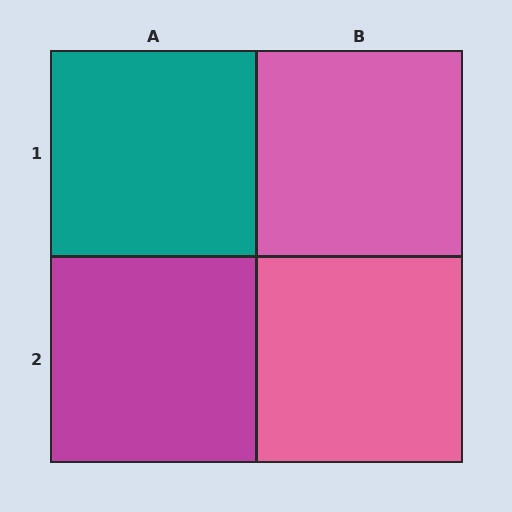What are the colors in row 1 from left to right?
Teal, pink.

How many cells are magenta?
1 cell is magenta.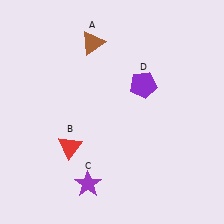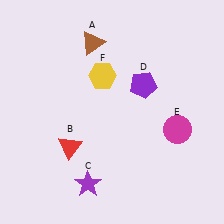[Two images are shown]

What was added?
A magenta circle (E), a yellow hexagon (F) were added in Image 2.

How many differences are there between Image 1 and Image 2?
There are 2 differences between the two images.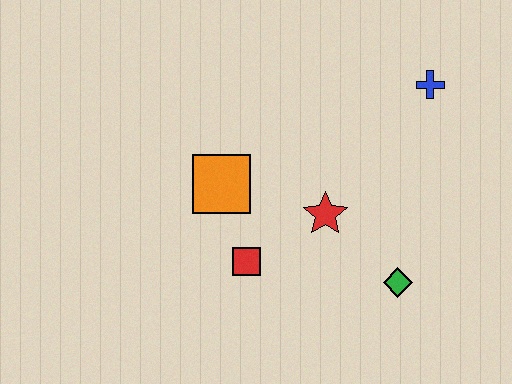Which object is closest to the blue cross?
The red star is closest to the blue cross.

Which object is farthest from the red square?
The blue cross is farthest from the red square.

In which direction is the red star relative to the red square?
The red star is to the right of the red square.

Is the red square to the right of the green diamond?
No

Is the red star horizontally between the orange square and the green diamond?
Yes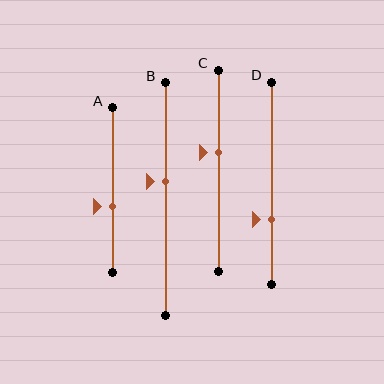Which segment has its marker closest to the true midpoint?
Segment B has its marker closest to the true midpoint.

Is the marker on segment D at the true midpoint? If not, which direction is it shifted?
No, the marker on segment D is shifted downward by about 18% of the segment length.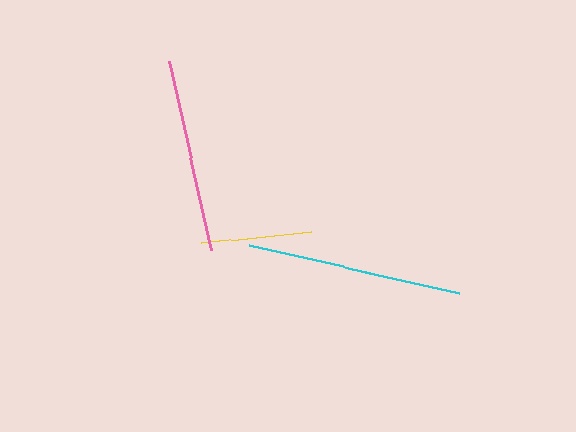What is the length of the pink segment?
The pink segment is approximately 193 pixels long.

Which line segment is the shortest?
The yellow line is the shortest at approximately 111 pixels.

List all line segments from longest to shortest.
From longest to shortest: cyan, pink, yellow.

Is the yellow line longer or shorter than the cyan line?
The cyan line is longer than the yellow line.